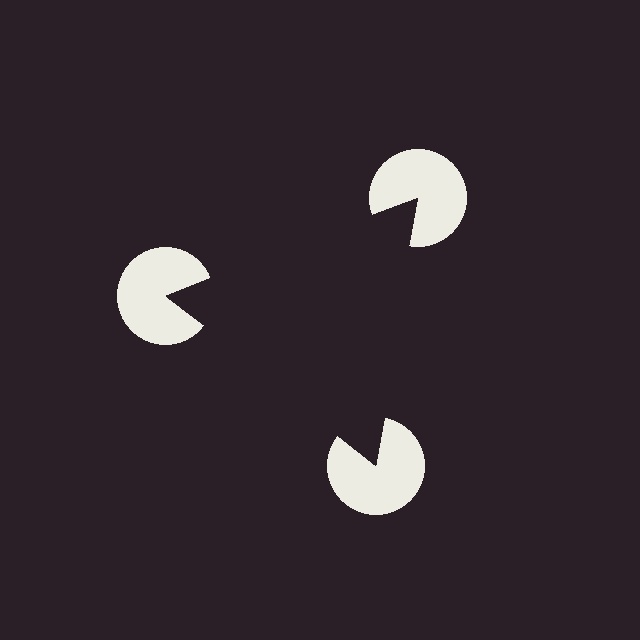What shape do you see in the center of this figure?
An illusory triangle — its edges are inferred from the aligned wedge cuts in the pac-man discs, not physically drawn.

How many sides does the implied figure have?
3 sides.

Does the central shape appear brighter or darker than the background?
It typically appears slightly darker than the background, even though no actual brightness change is drawn.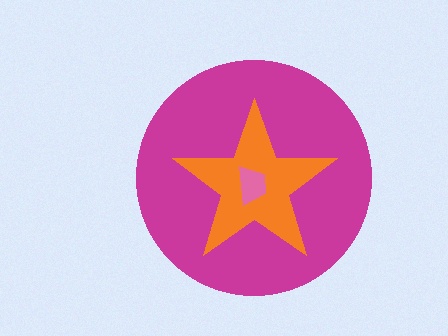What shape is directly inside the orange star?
The pink trapezoid.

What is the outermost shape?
The magenta circle.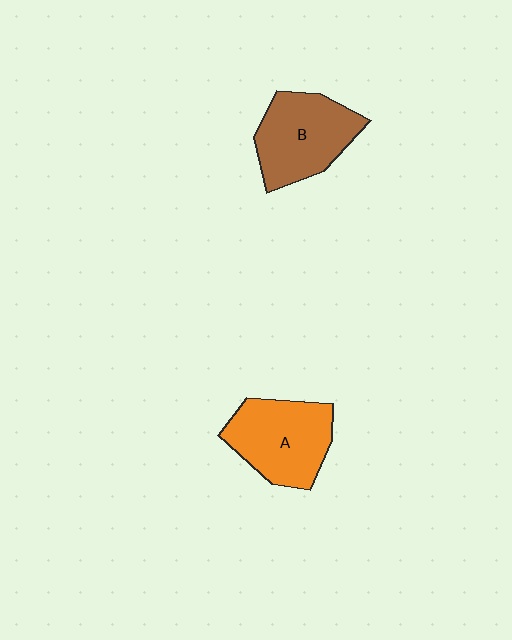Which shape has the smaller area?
Shape B (brown).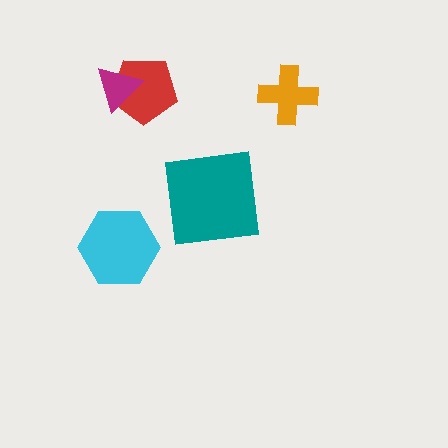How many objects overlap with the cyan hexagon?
0 objects overlap with the cyan hexagon.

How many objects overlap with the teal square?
0 objects overlap with the teal square.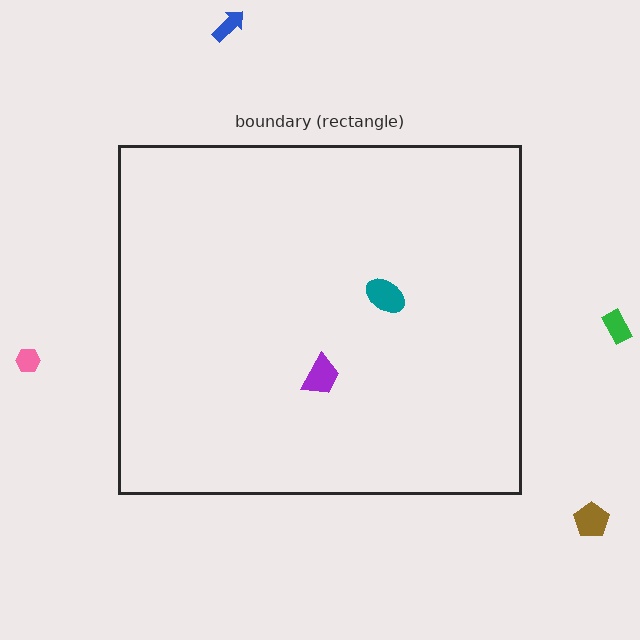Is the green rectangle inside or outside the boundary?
Outside.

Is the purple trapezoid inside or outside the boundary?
Inside.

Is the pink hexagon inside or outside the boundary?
Outside.